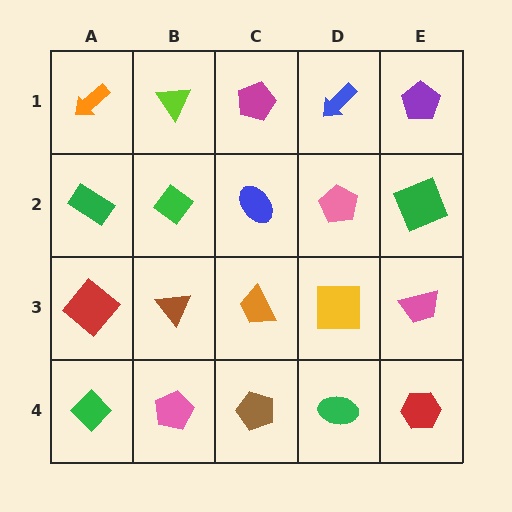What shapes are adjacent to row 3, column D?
A pink pentagon (row 2, column D), a green ellipse (row 4, column D), an orange trapezoid (row 3, column C), a pink trapezoid (row 3, column E).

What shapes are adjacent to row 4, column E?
A pink trapezoid (row 3, column E), a green ellipse (row 4, column D).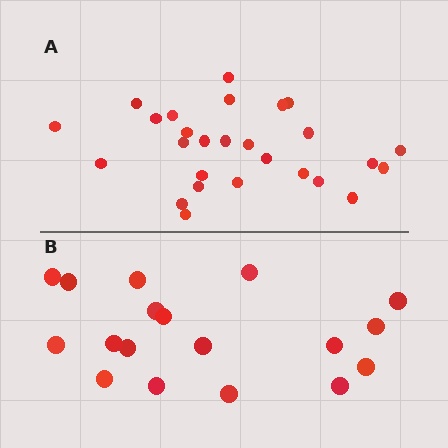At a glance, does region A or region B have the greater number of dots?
Region A (the top region) has more dots.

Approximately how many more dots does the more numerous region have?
Region A has roughly 8 or so more dots than region B.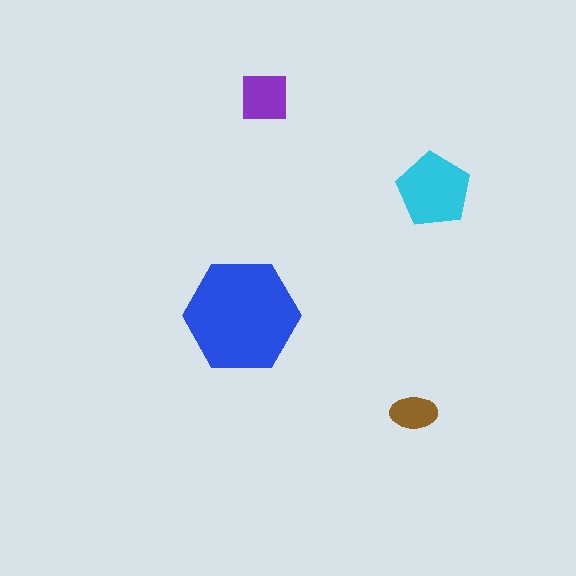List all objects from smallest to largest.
The brown ellipse, the purple square, the cyan pentagon, the blue hexagon.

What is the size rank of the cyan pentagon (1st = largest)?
2nd.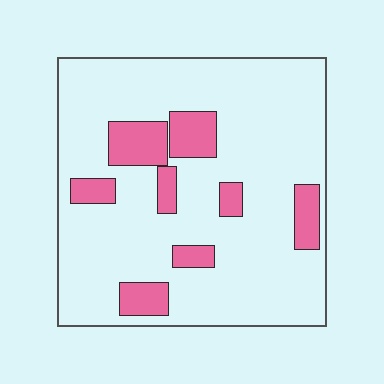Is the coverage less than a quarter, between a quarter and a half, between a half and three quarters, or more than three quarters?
Less than a quarter.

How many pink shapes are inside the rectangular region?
8.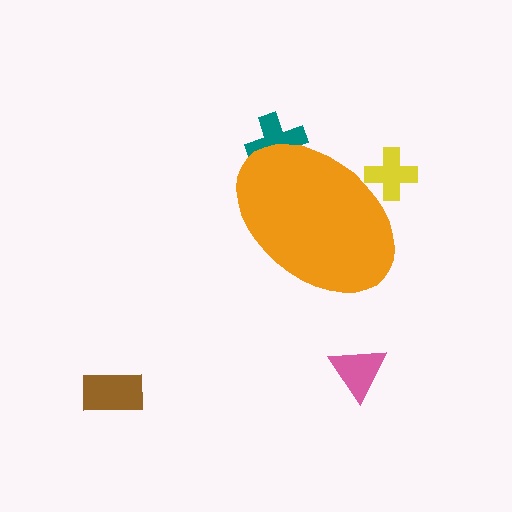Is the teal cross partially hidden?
Yes, the teal cross is partially hidden behind the orange ellipse.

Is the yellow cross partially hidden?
Yes, the yellow cross is partially hidden behind the orange ellipse.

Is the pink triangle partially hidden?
No, the pink triangle is fully visible.